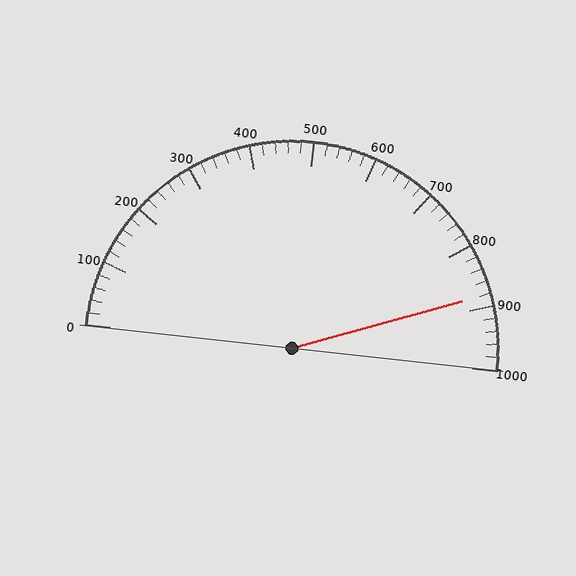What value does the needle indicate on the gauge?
The needle indicates approximately 880.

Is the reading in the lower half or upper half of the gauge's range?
The reading is in the upper half of the range (0 to 1000).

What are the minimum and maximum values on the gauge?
The gauge ranges from 0 to 1000.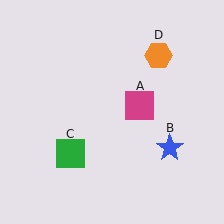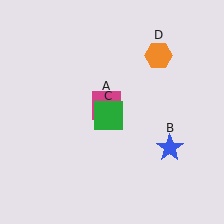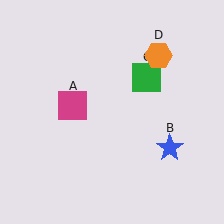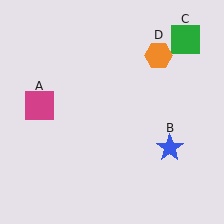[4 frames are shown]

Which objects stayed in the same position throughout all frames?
Blue star (object B) and orange hexagon (object D) remained stationary.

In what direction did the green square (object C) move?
The green square (object C) moved up and to the right.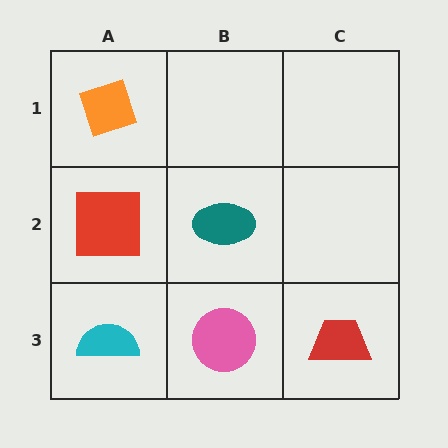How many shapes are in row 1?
1 shape.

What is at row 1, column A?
An orange diamond.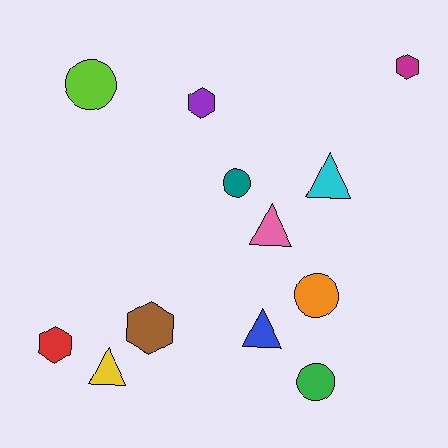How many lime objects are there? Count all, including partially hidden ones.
There is 1 lime object.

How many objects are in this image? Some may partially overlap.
There are 12 objects.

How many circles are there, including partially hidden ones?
There are 4 circles.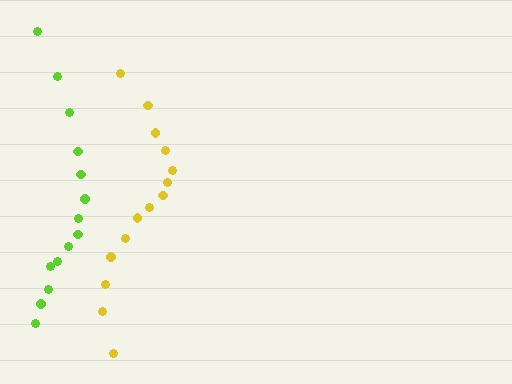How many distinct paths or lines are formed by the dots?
There are 2 distinct paths.